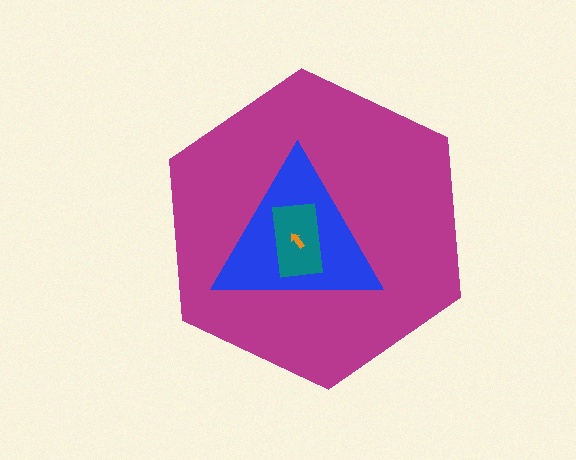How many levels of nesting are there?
4.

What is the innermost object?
The orange arrow.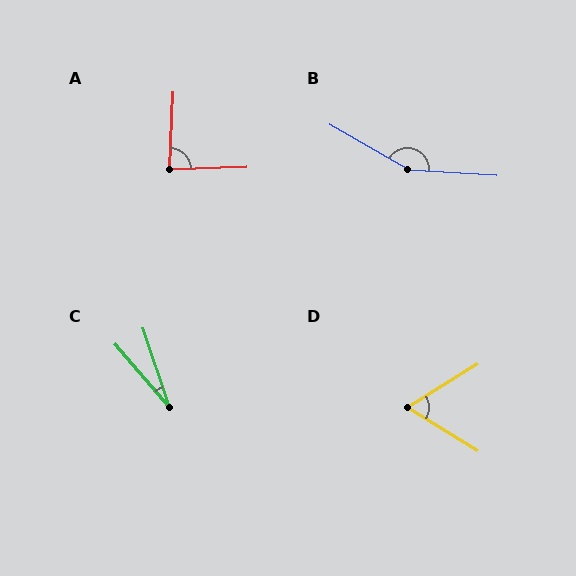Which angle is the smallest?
C, at approximately 22 degrees.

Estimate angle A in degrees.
Approximately 85 degrees.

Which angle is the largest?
B, at approximately 154 degrees.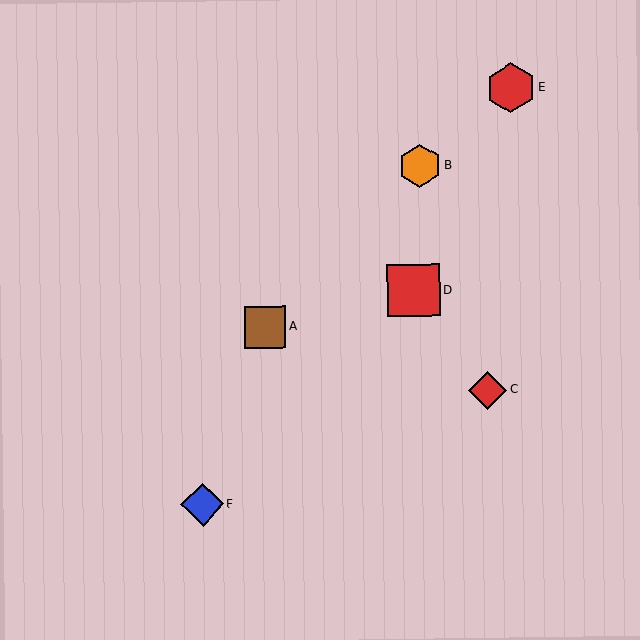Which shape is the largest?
The red square (labeled D) is the largest.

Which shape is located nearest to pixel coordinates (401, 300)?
The red square (labeled D) at (414, 291) is nearest to that location.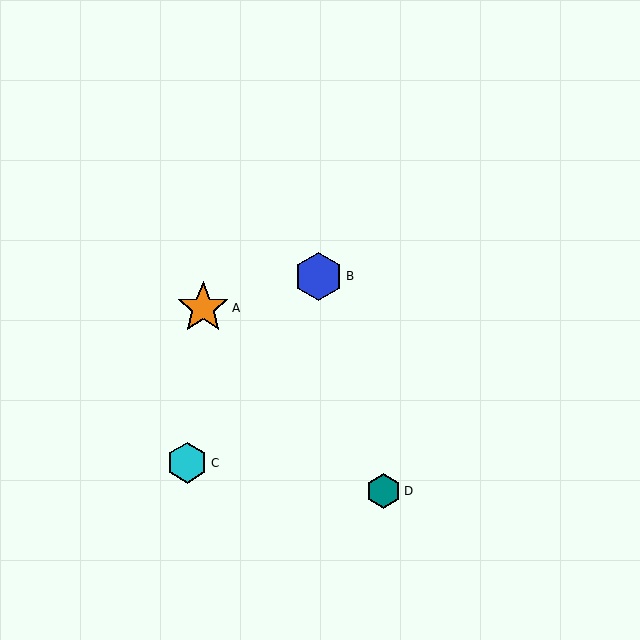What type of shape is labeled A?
Shape A is an orange star.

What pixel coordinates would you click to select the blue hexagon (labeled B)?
Click at (318, 276) to select the blue hexagon B.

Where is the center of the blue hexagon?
The center of the blue hexagon is at (318, 276).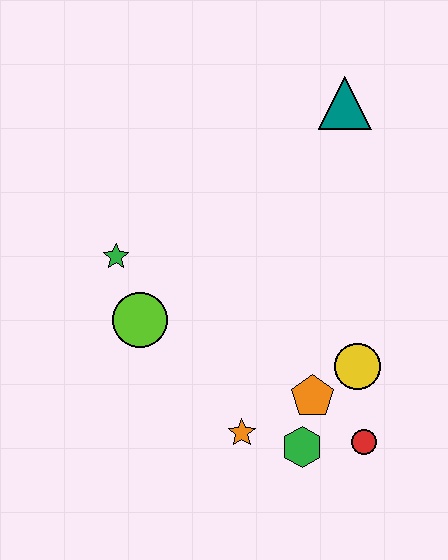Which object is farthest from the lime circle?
The teal triangle is farthest from the lime circle.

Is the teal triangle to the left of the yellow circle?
Yes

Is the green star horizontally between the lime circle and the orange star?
No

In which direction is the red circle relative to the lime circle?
The red circle is to the right of the lime circle.